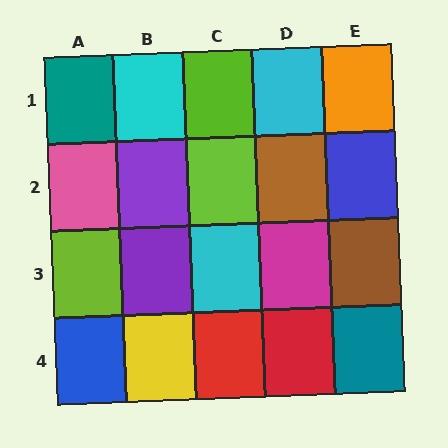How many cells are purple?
2 cells are purple.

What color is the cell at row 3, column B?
Purple.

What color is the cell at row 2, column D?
Brown.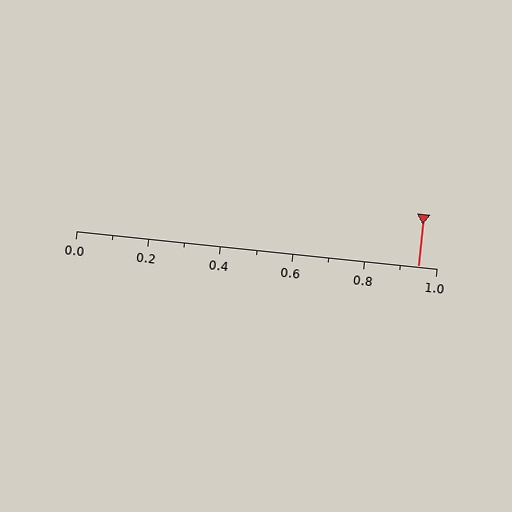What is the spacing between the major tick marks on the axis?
The major ticks are spaced 0.2 apart.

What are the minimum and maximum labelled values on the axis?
The axis runs from 0.0 to 1.0.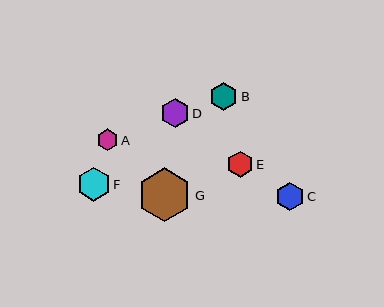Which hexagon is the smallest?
Hexagon A is the smallest with a size of approximately 22 pixels.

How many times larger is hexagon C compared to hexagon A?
Hexagon C is approximately 1.3 times the size of hexagon A.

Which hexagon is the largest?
Hexagon G is the largest with a size of approximately 54 pixels.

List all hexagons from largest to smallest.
From largest to smallest: G, F, C, D, B, E, A.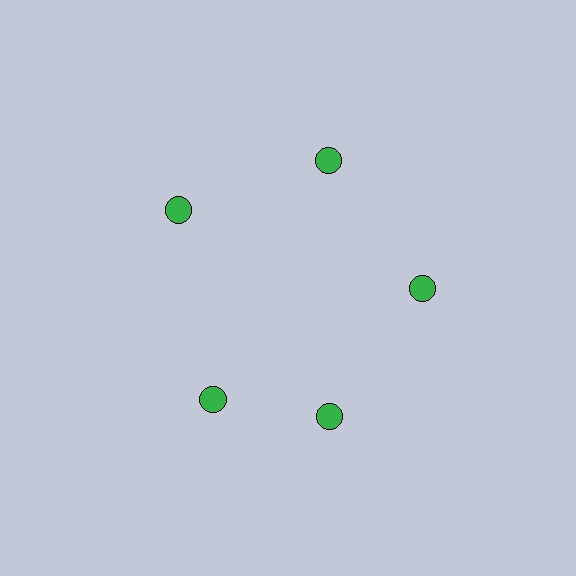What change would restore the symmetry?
The symmetry would be restored by rotating it back into even spacing with its neighbors so that all 5 circles sit at equal angles and equal distance from the center.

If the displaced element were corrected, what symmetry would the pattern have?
It would have 5-fold rotational symmetry — the pattern would map onto itself every 72 degrees.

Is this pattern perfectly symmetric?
No. The 5 green circles are arranged in a ring, but one element near the 8 o'clock position is rotated out of alignment along the ring, breaking the 5-fold rotational symmetry.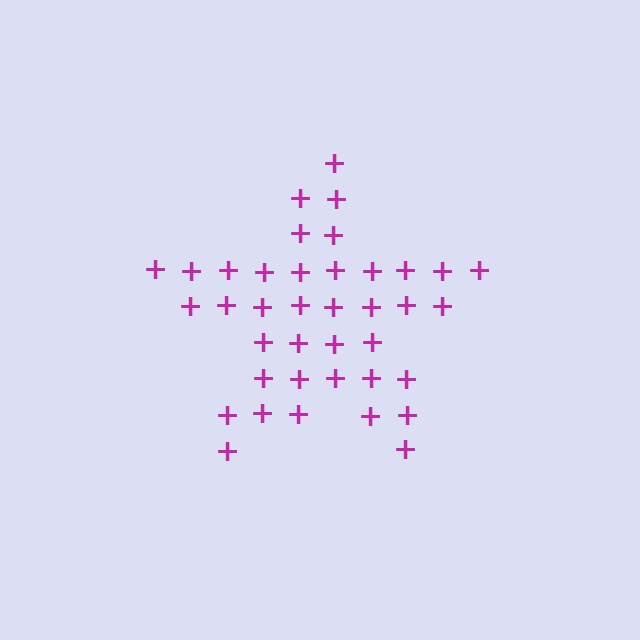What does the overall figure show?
The overall figure shows a star.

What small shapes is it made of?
It is made of small plus signs.